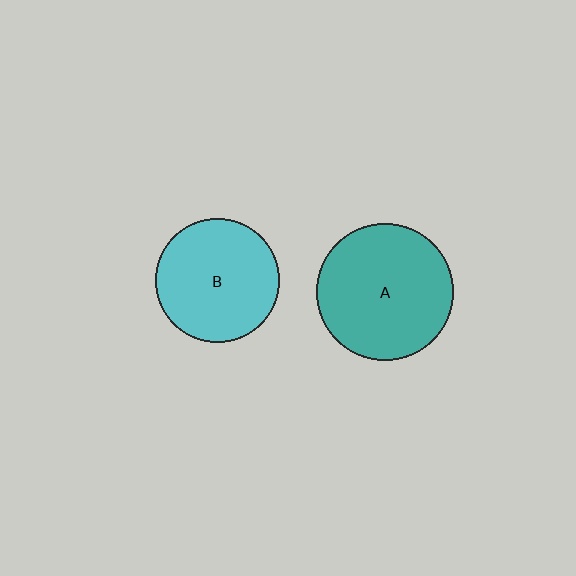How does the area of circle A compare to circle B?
Approximately 1.2 times.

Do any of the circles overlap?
No, none of the circles overlap.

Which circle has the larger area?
Circle A (teal).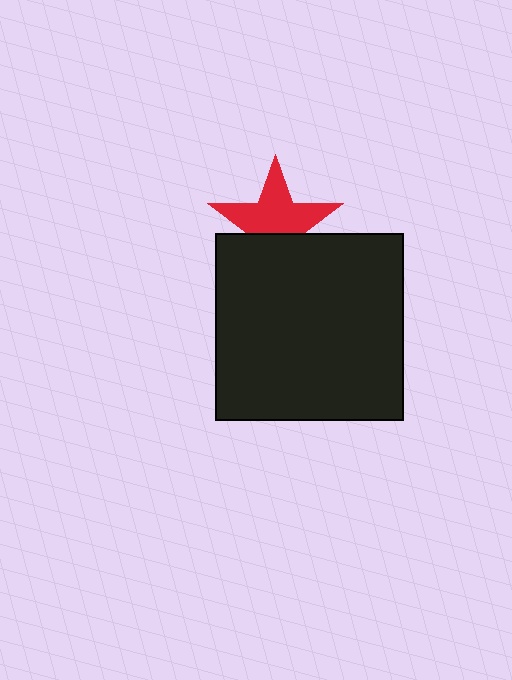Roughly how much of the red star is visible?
About half of it is visible (roughly 62%).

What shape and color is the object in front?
The object in front is a black square.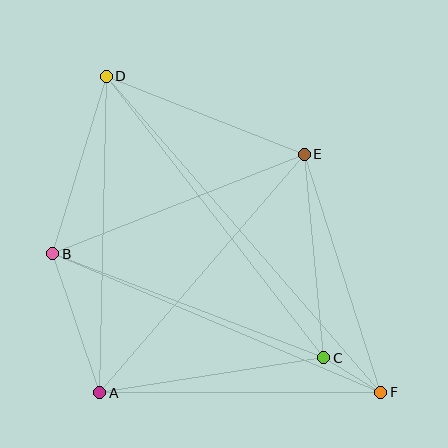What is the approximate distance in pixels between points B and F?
The distance between B and F is approximately 356 pixels.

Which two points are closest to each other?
Points C and F are closest to each other.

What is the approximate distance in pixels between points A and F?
The distance between A and F is approximately 281 pixels.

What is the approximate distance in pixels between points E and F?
The distance between E and F is approximately 250 pixels.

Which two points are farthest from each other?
Points D and F are farthest from each other.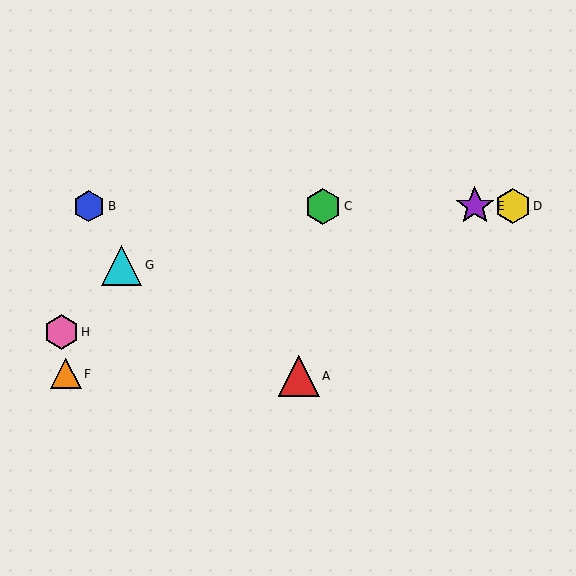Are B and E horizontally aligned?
Yes, both are at y≈206.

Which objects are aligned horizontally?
Objects B, C, D, E are aligned horizontally.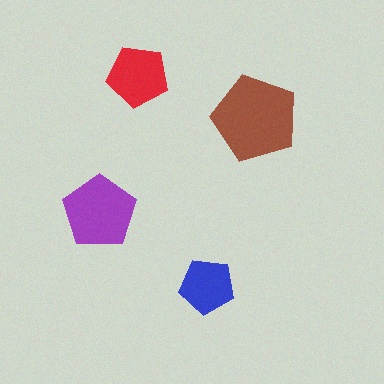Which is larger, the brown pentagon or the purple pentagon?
The brown one.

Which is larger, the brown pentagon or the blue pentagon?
The brown one.